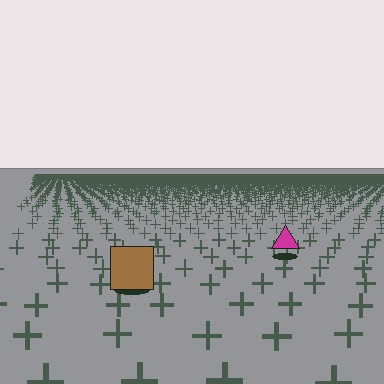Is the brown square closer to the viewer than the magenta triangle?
Yes. The brown square is closer — you can tell from the texture gradient: the ground texture is coarser near it.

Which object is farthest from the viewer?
The magenta triangle is farthest from the viewer. It appears smaller and the ground texture around it is denser.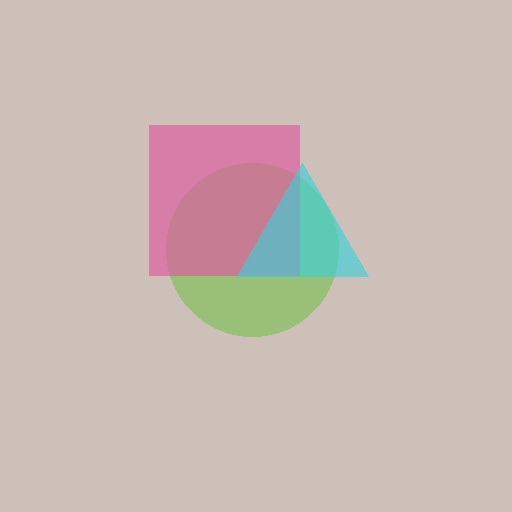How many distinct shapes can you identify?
There are 3 distinct shapes: a lime circle, a pink square, a cyan triangle.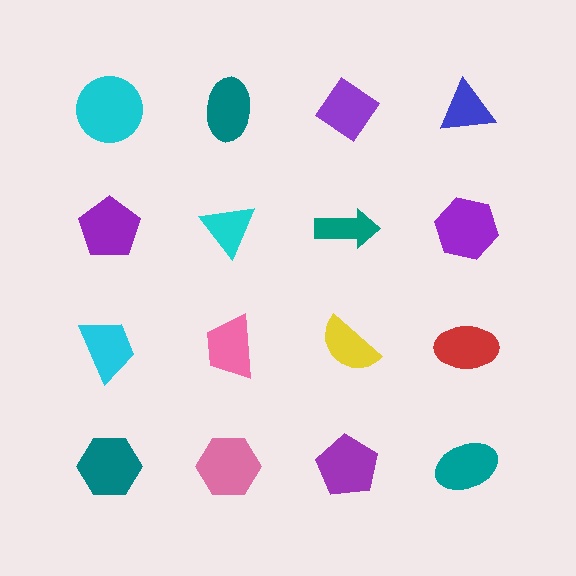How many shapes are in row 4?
4 shapes.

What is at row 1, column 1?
A cyan circle.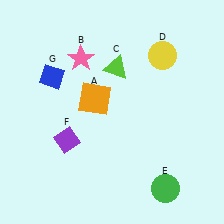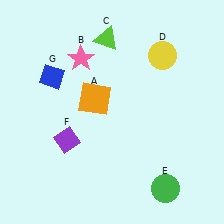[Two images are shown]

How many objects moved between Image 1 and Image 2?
1 object moved between the two images.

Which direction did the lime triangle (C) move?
The lime triangle (C) moved up.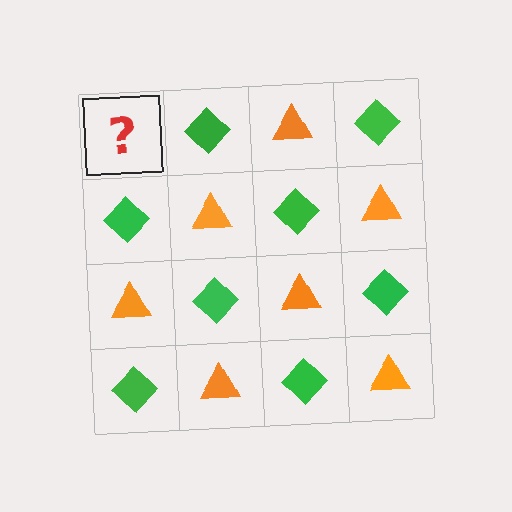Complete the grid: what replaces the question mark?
The question mark should be replaced with an orange triangle.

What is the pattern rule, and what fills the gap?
The rule is that it alternates orange triangle and green diamond in a checkerboard pattern. The gap should be filled with an orange triangle.